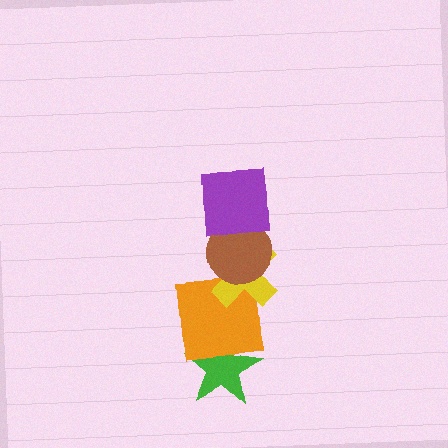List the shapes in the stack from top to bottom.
From top to bottom: the purple square, the brown circle, the yellow cross, the orange square, the green star.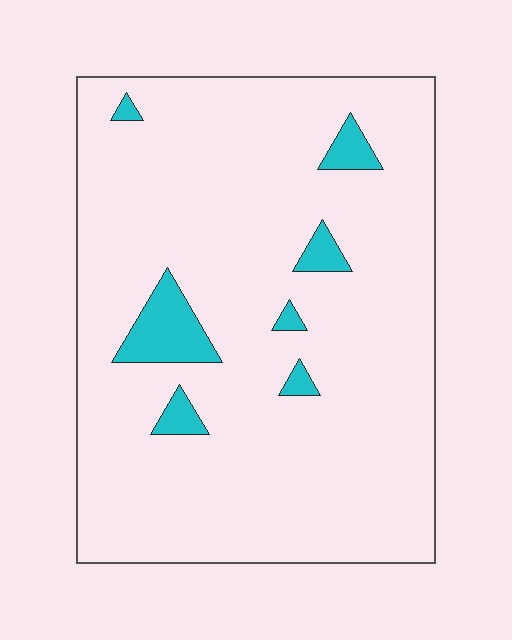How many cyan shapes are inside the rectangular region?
7.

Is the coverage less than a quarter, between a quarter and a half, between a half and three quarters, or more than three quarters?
Less than a quarter.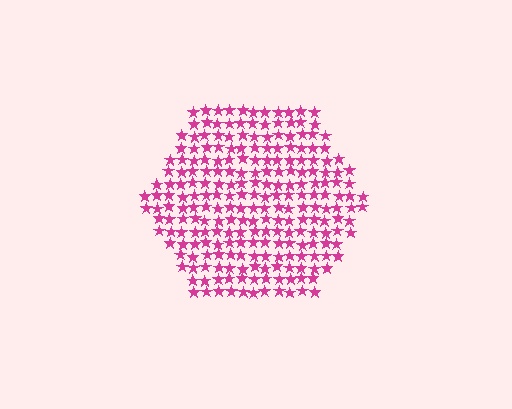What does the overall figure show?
The overall figure shows a hexagon.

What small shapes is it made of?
It is made of small stars.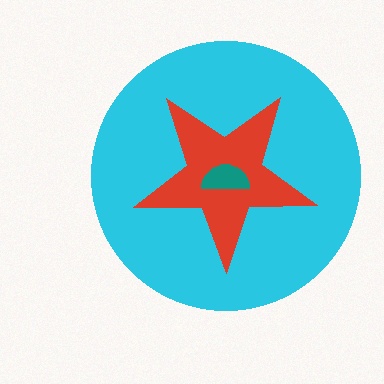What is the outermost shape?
The cyan circle.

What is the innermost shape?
The teal semicircle.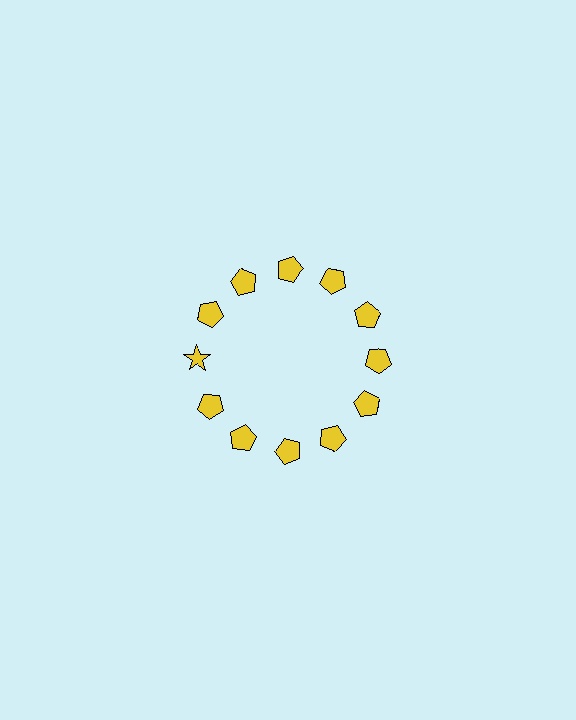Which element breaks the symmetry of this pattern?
The yellow star at roughly the 9 o'clock position breaks the symmetry. All other shapes are yellow pentagons.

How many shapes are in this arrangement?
There are 12 shapes arranged in a ring pattern.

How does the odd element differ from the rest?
It has a different shape: star instead of pentagon.